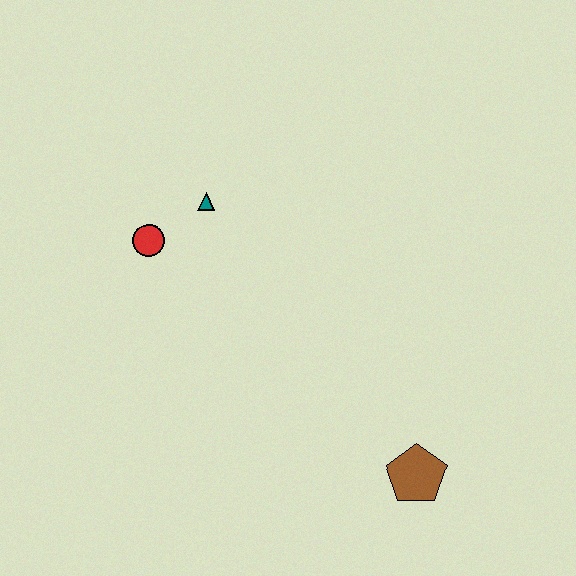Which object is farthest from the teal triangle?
The brown pentagon is farthest from the teal triangle.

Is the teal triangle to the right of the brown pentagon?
No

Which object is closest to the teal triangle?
The red circle is closest to the teal triangle.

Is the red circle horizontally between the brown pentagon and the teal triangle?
No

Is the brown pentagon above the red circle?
No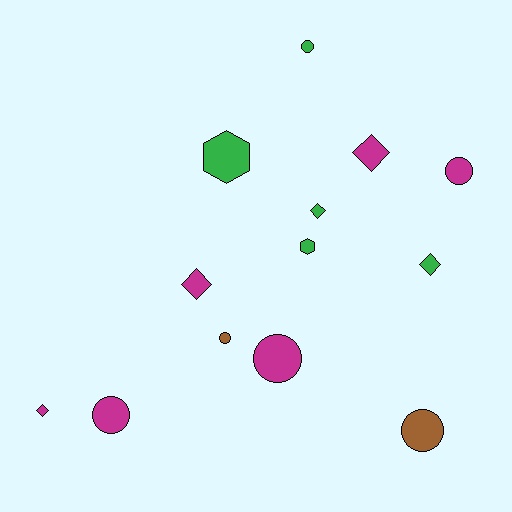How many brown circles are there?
There are 2 brown circles.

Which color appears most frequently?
Magenta, with 6 objects.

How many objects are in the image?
There are 13 objects.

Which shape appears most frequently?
Circle, with 6 objects.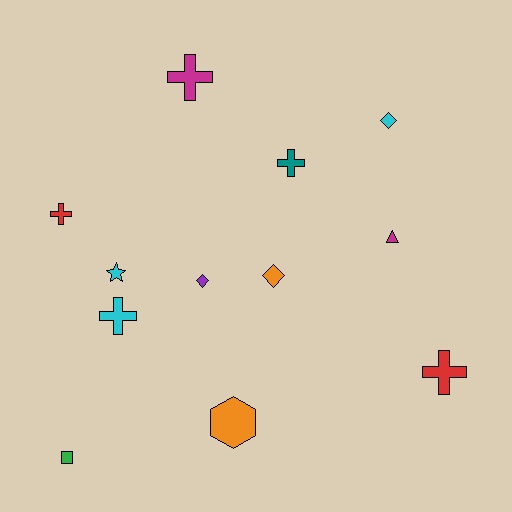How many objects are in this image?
There are 12 objects.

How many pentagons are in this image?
There are no pentagons.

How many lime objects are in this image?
There are no lime objects.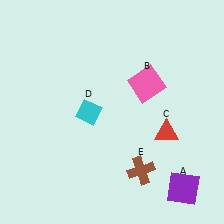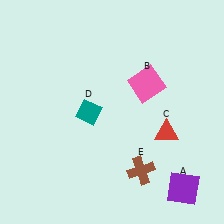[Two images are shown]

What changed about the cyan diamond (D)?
In Image 1, D is cyan. In Image 2, it changed to teal.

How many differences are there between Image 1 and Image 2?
There is 1 difference between the two images.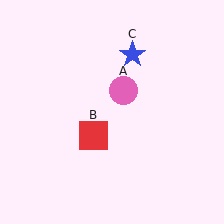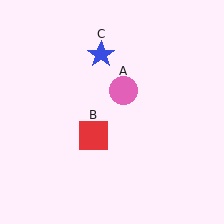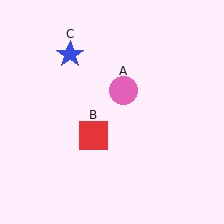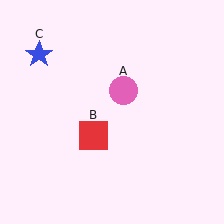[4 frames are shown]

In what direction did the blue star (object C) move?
The blue star (object C) moved left.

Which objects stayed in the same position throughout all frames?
Pink circle (object A) and red square (object B) remained stationary.